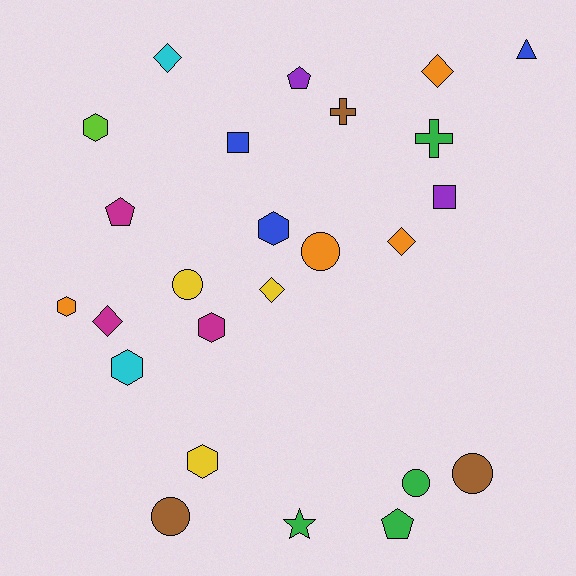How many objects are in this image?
There are 25 objects.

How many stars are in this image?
There is 1 star.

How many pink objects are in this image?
There are no pink objects.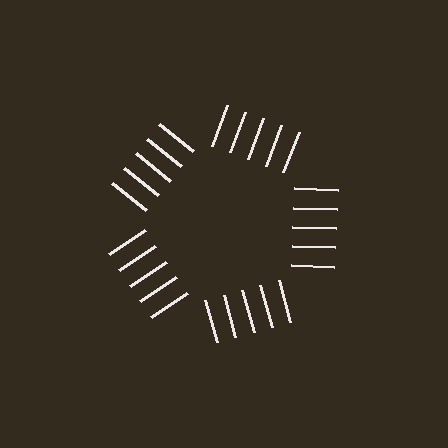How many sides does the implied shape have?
5 sides — the line-ends trace a pentagon.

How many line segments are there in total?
25 — 5 along each of the 5 edges.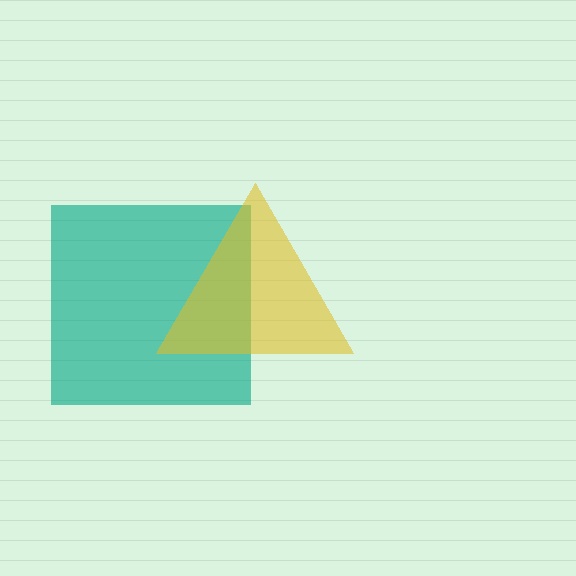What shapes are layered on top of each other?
The layered shapes are: a teal square, a yellow triangle.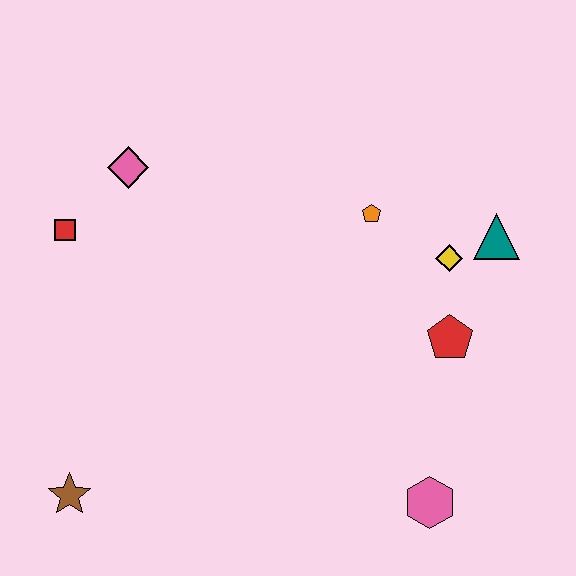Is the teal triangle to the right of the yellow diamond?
Yes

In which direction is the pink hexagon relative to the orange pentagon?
The pink hexagon is below the orange pentagon.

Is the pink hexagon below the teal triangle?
Yes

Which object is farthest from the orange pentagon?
The brown star is farthest from the orange pentagon.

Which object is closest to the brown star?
The red square is closest to the brown star.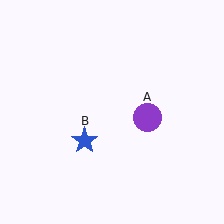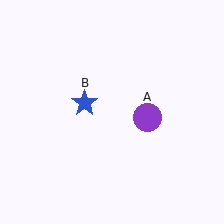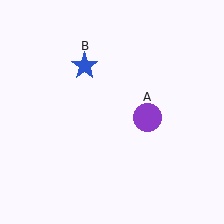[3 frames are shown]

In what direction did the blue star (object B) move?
The blue star (object B) moved up.